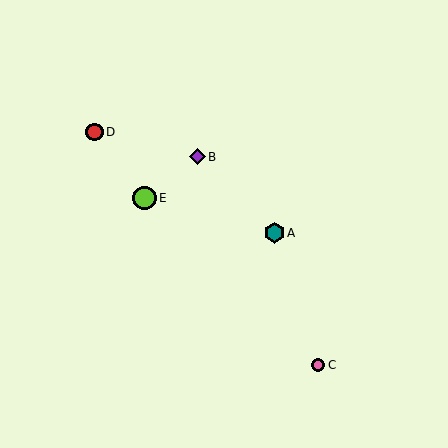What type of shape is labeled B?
Shape B is a purple diamond.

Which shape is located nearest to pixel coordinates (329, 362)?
The pink circle (labeled C) at (318, 365) is nearest to that location.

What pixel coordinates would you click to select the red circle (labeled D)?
Click at (95, 132) to select the red circle D.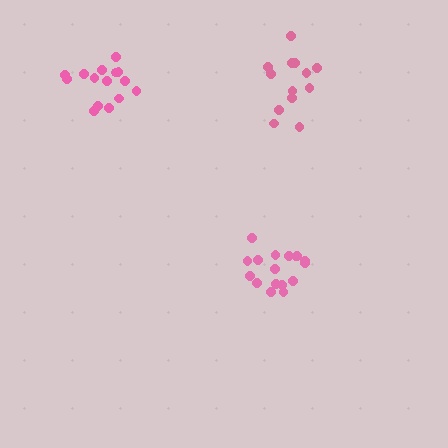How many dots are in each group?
Group 1: 14 dots, Group 2: 17 dots, Group 3: 15 dots (46 total).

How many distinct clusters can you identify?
There are 3 distinct clusters.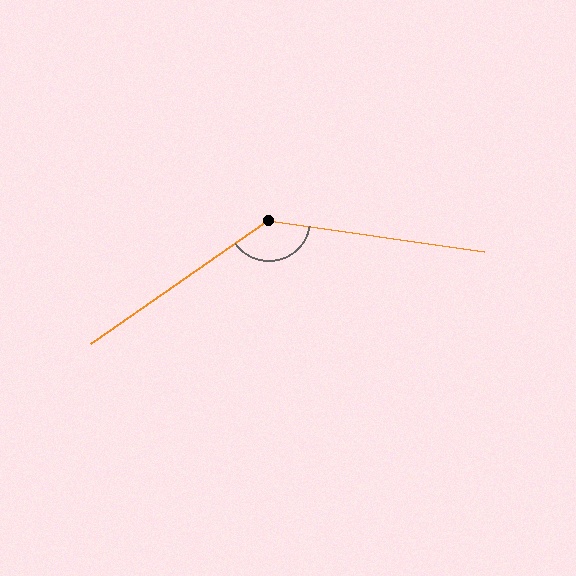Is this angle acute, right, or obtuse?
It is obtuse.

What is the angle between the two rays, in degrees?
Approximately 137 degrees.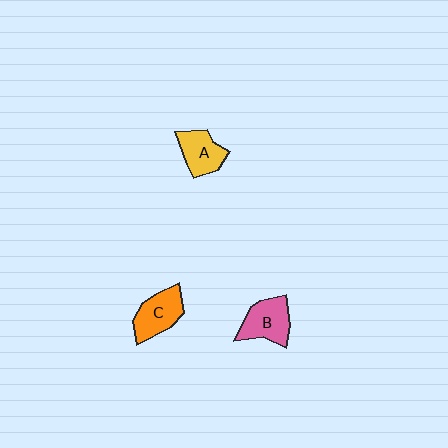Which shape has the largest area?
Shape B (pink).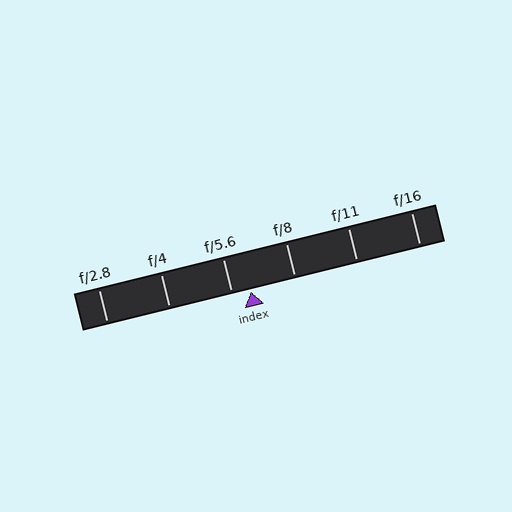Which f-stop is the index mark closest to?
The index mark is closest to f/5.6.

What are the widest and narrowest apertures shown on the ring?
The widest aperture shown is f/2.8 and the narrowest is f/16.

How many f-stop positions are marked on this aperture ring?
There are 6 f-stop positions marked.